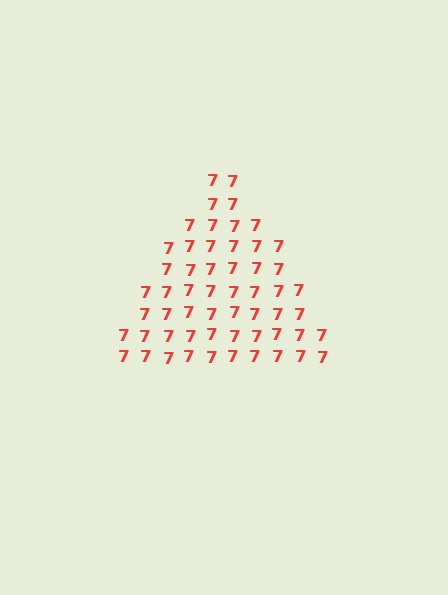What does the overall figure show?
The overall figure shows a triangle.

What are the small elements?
The small elements are digit 7's.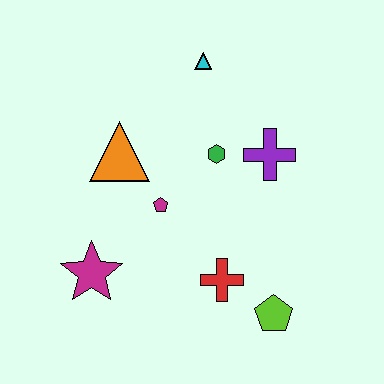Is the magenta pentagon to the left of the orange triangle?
No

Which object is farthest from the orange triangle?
The lime pentagon is farthest from the orange triangle.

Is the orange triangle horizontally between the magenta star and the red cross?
Yes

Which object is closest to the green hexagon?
The purple cross is closest to the green hexagon.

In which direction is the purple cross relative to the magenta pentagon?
The purple cross is to the right of the magenta pentagon.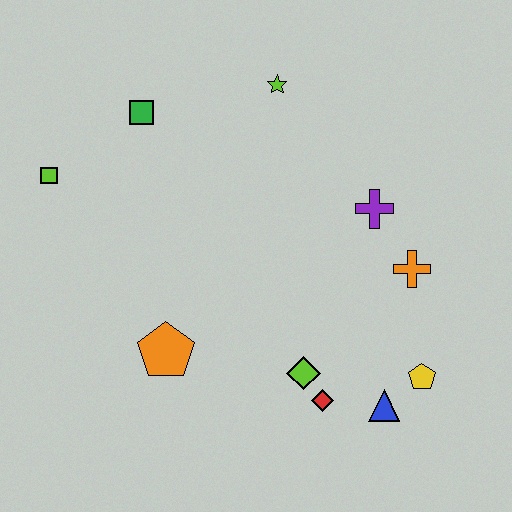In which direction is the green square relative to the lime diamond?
The green square is above the lime diamond.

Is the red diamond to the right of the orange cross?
No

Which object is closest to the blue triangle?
The yellow pentagon is closest to the blue triangle.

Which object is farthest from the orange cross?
The lime square is farthest from the orange cross.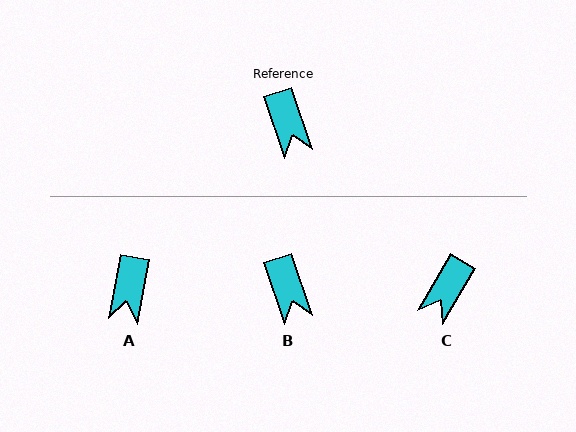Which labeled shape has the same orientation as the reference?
B.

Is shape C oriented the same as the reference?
No, it is off by about 49 degrees.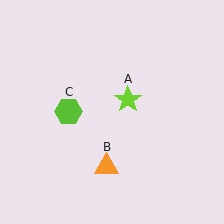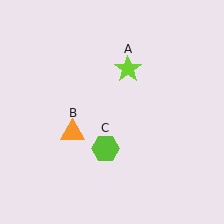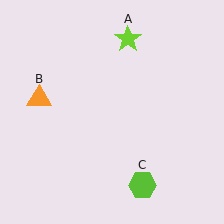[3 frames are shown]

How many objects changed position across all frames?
3 objects changed position: lime star (object A), orange triangle (object B), lime hexagon (object C).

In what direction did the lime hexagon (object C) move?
The lime hexagon (object C) moved down and to the right.